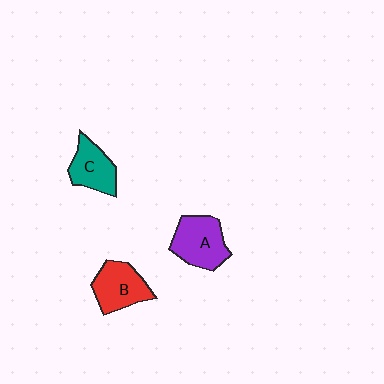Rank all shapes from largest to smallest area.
From largest to smallest: A (purple), B (red), C (teal).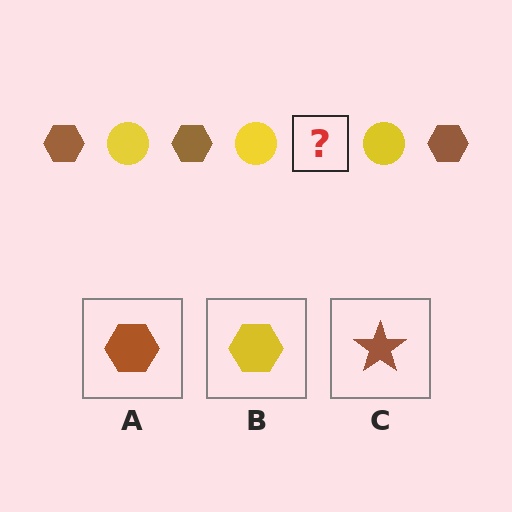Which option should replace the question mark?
Option A.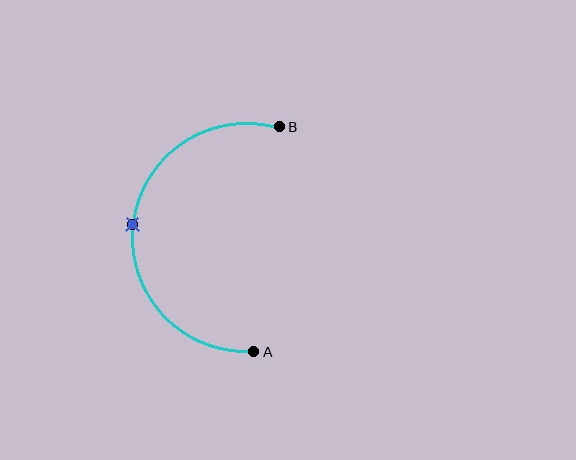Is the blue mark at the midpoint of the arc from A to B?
Yes. The blue mark lies on the arc at equal arc-length from both A and B — it is the arc midpoint.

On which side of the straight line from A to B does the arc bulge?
The arc bulges to the left of the straight line connecting A and B.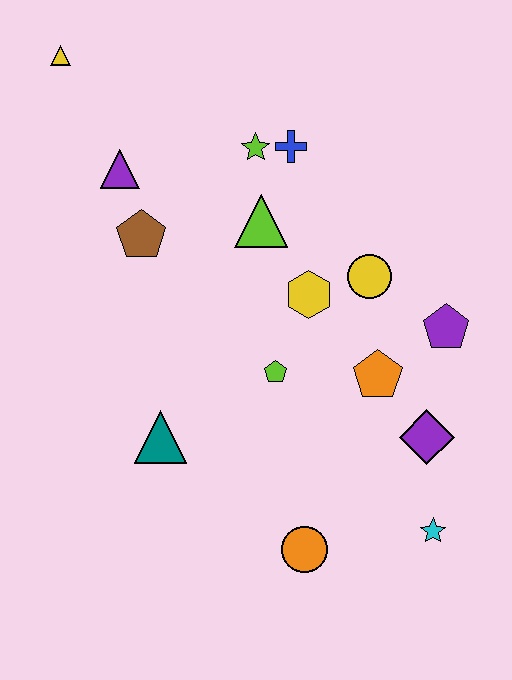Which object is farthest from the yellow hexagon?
The yellow triangle is farthest from the yellow hexagon.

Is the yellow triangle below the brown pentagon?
No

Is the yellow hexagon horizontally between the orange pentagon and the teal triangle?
Yes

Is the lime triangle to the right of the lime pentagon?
No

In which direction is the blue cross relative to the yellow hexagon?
The blue cross is above the yellow hexagon.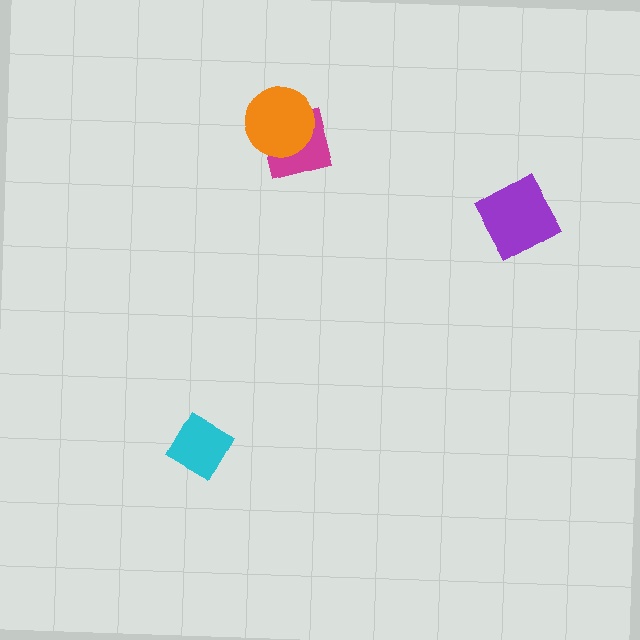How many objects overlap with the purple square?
0 objects overlap with the purple square.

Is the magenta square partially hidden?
Yes, it is partially covered by another shape.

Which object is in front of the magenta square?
The orange circle is in front of the magenta square.